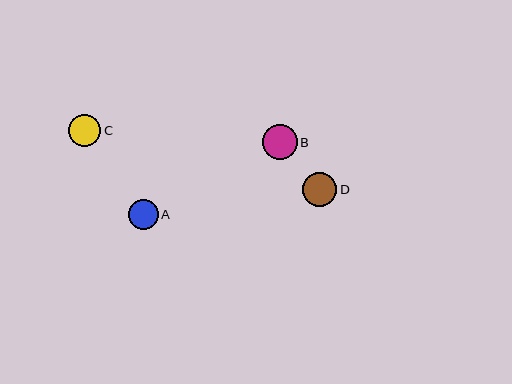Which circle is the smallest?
Circle A is the smallest with a size of approximately 30 pixels.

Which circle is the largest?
Circle B is the largest with a size of approximately 35 pixels.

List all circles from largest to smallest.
From largest to smallest: B, D, C, A.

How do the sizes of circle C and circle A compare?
Circle C and circle A are approximately the same size.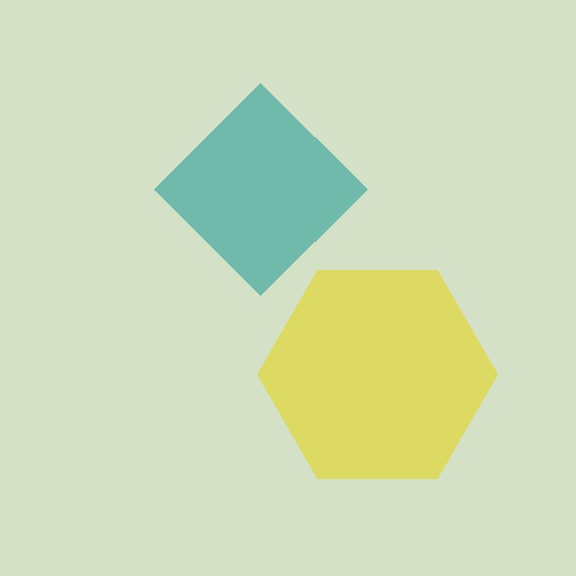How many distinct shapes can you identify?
There are 2 distinct shapes: a teal diamond, a yellow hexagon.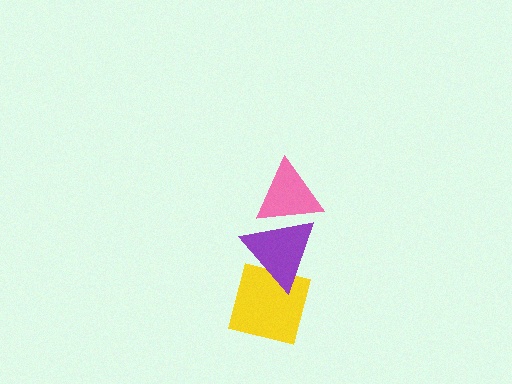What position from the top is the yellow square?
The yellow square is 3rd from the top.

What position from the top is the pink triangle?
The pink triangle is 1st from the top.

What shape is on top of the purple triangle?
The pink triangle is on top of the purple triangle.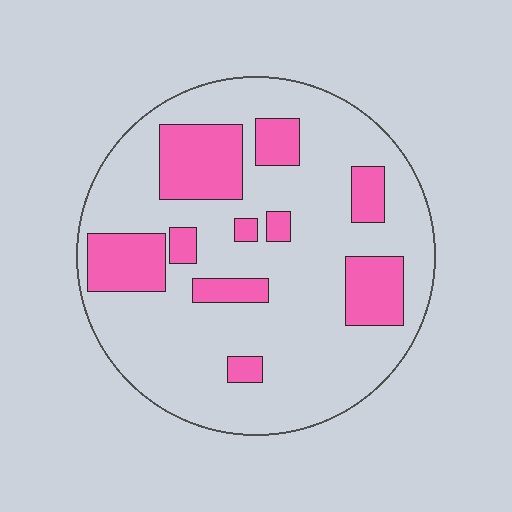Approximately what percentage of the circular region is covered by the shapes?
Approximately 25%.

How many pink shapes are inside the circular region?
10.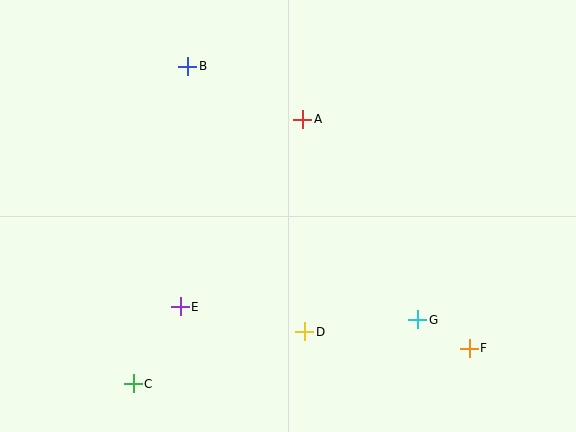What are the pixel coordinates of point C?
Point C is at (133, 384).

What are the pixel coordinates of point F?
Point F is at (469, 348).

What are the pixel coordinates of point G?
Point G is at (418, 320).